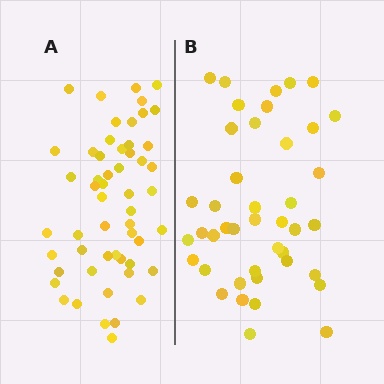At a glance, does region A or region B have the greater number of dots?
Region A (the left region) has more dots.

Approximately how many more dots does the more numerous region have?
Region A has roughly 12 or so more dots than region B.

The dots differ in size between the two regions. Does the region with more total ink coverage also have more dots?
No. Region B has more total ink coverage because its dots are larger, but region A actually contains more individual dots. Total area can be misleading — the number of items is what matters here.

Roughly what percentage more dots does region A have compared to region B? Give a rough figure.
About 30% more.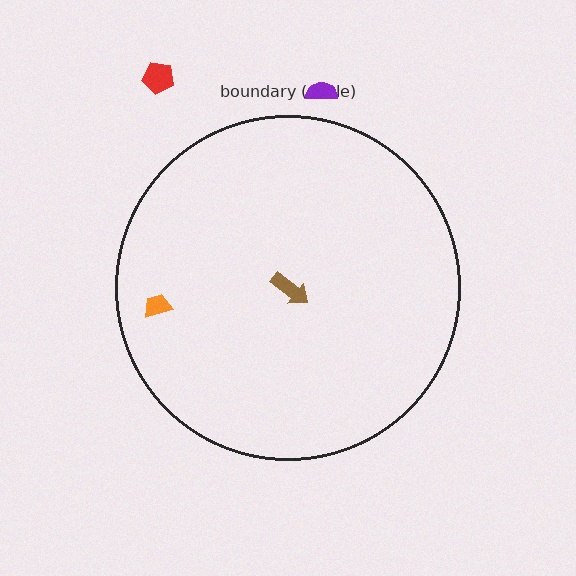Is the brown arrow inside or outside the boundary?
Inside.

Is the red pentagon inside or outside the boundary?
Outside.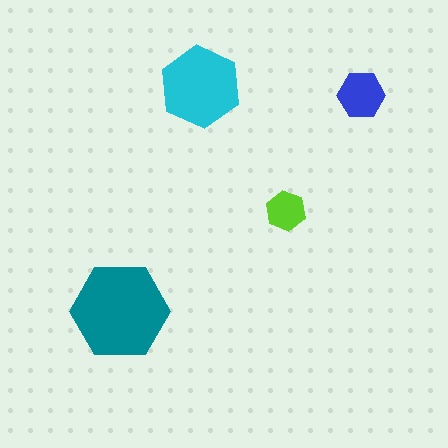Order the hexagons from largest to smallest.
the teal one, the cyan one, the blue one, the lime one.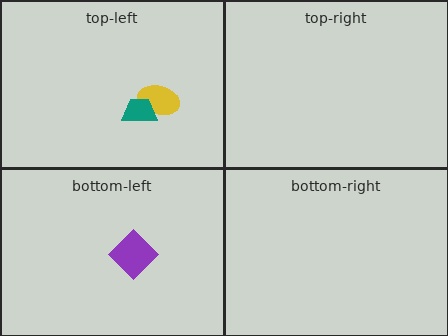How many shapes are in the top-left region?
2.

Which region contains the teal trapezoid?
The top-left region.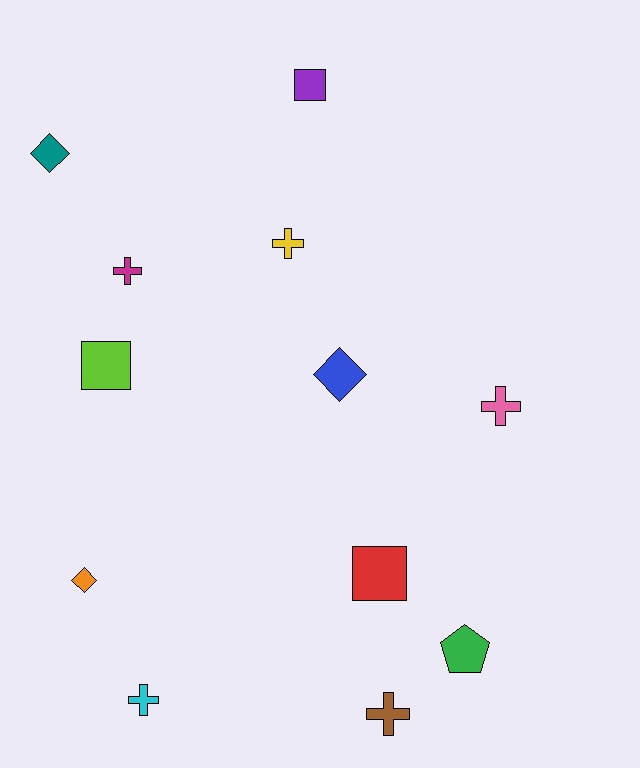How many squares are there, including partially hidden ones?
There are 3 squares.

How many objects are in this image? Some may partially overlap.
There are 12 objects.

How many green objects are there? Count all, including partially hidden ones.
There is 1 green object.